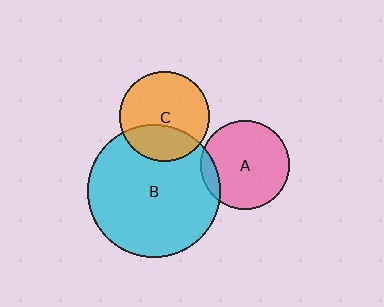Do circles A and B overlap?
Yes.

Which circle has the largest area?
Circle B (cyan).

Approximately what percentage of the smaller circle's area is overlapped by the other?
Approximately 10%.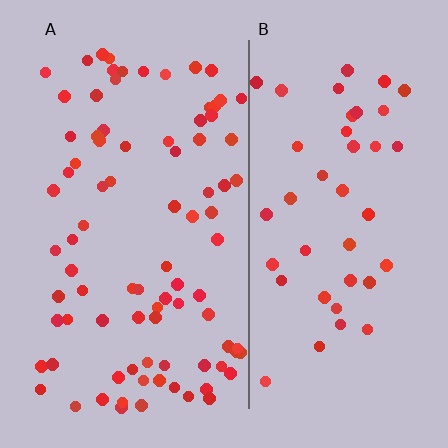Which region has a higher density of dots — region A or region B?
A (the left).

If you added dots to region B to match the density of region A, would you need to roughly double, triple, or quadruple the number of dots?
Approximately double.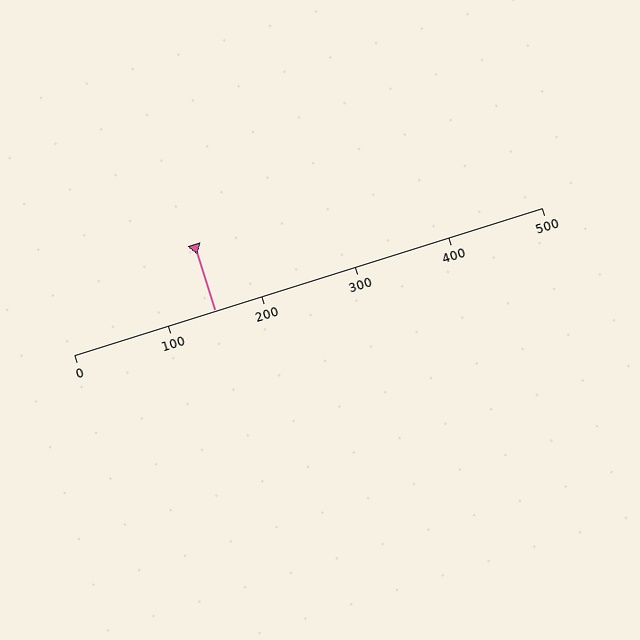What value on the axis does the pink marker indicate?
The marker indicates approximately 150.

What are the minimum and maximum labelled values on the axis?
The axis runs from 0 to 500.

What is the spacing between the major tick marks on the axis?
The major ticks are spaced 100 apart.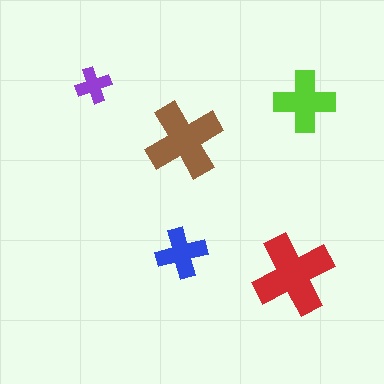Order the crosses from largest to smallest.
the red one, the brown one, the lime one, the blue one, the purple one.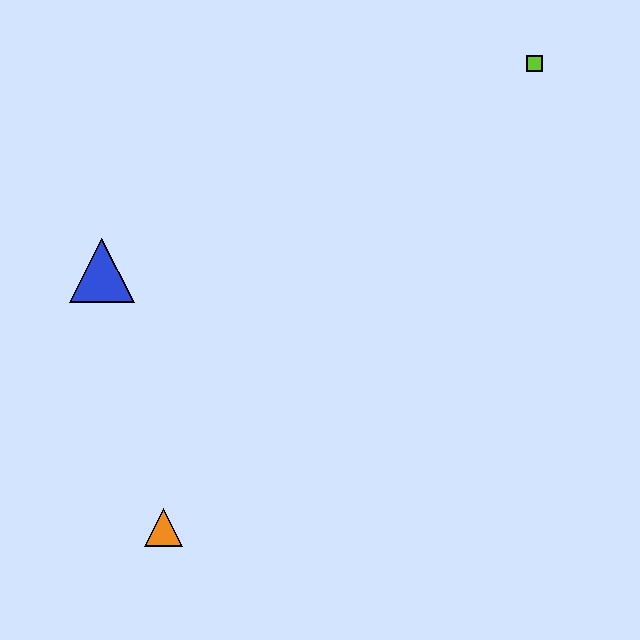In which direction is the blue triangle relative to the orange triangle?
The blue triangle is above the orange triangle.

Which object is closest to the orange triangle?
The blue triangle is closest to the orange triangle.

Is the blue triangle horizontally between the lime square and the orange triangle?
No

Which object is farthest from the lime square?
The orange triangle is farthest from the lime square.